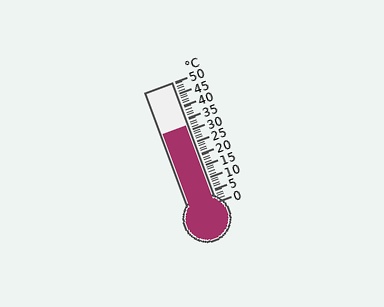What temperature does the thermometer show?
The thermometer shows approximately 32°C.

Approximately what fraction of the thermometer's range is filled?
The thermometer is filled to approximately 65% of its range.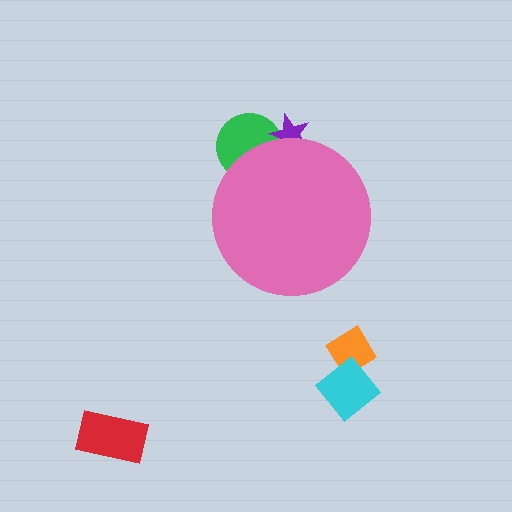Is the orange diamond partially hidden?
No, the orange diamond is fully visible.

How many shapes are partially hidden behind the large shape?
2 shapes are partially hidden.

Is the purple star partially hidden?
Yes, the purple star is partially hidden behind the pink circle.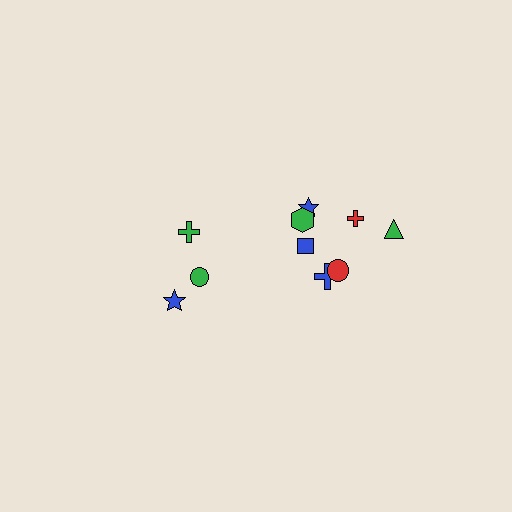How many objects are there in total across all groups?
There are 10 objects.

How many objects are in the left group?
There are 3 objects.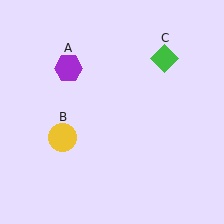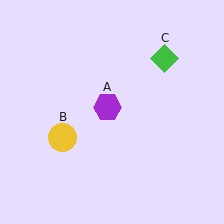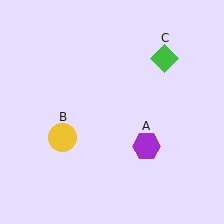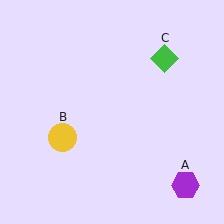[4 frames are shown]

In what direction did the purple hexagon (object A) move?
The purple hexagon (object A) moved down and to the right.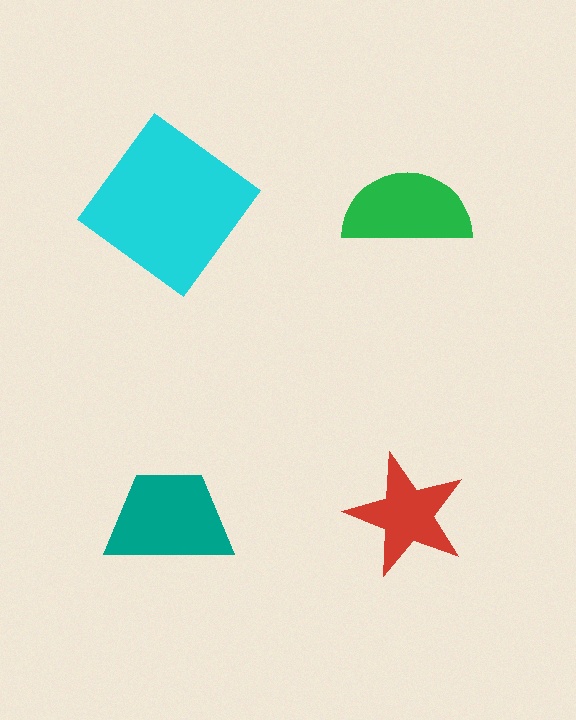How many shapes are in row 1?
2 shapes.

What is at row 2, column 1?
A teal trapezoid.